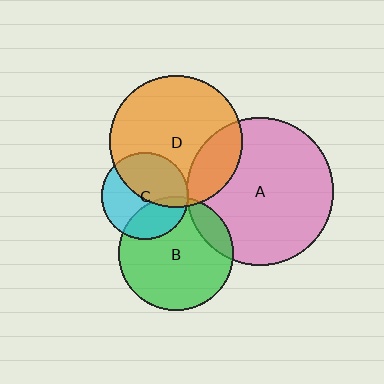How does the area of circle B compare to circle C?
Approximately 1.7 times.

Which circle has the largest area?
Circle A (pink).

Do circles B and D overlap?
Yes.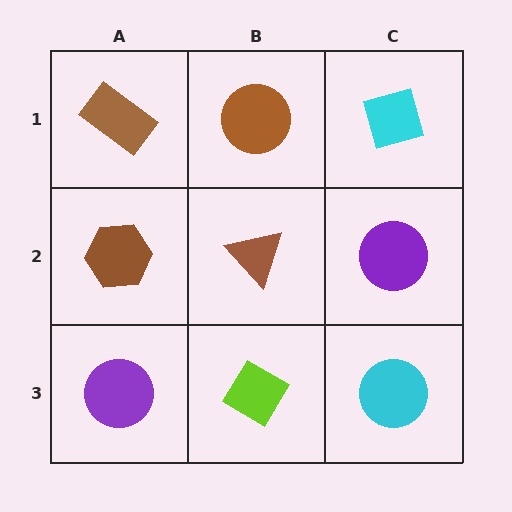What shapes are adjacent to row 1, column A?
A brown hexagon (row 2, column A), a brown circle (row 1, column B).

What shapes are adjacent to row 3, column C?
A purple circle (row 2, column C), a lime diamond (row 3, column B).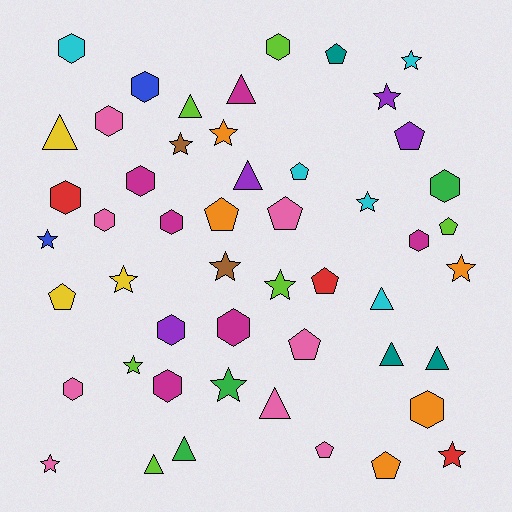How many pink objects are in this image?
There are 8 pink objects.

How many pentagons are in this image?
There are 11 pentagons.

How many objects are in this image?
There are 50 objects.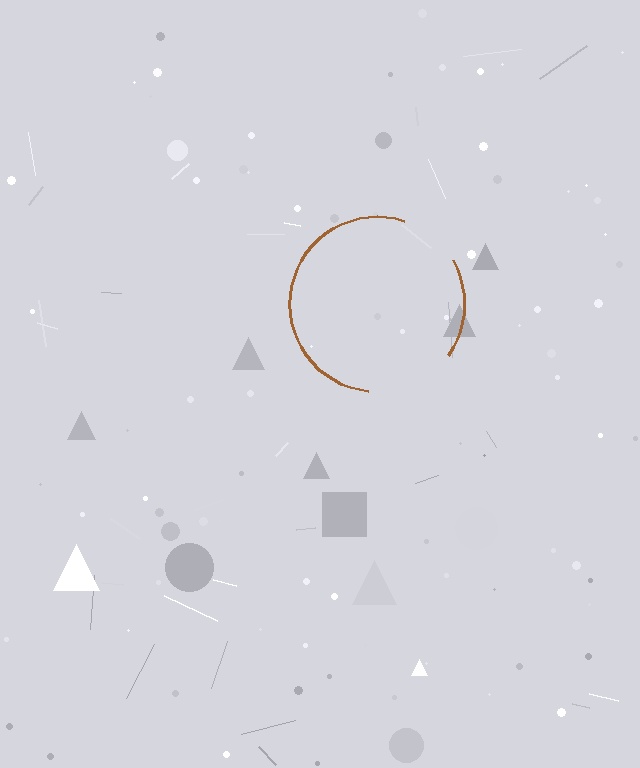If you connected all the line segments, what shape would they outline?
They would outline a circle.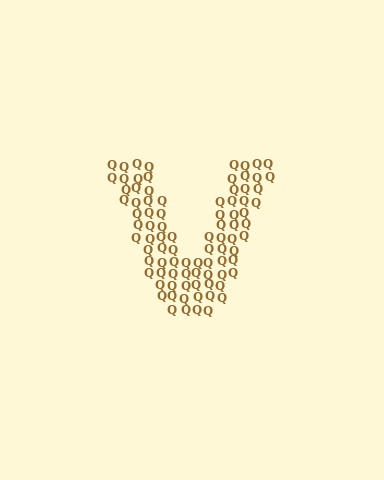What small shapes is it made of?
It is made of small letter Q's.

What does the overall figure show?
The overall figure shows the letter V.